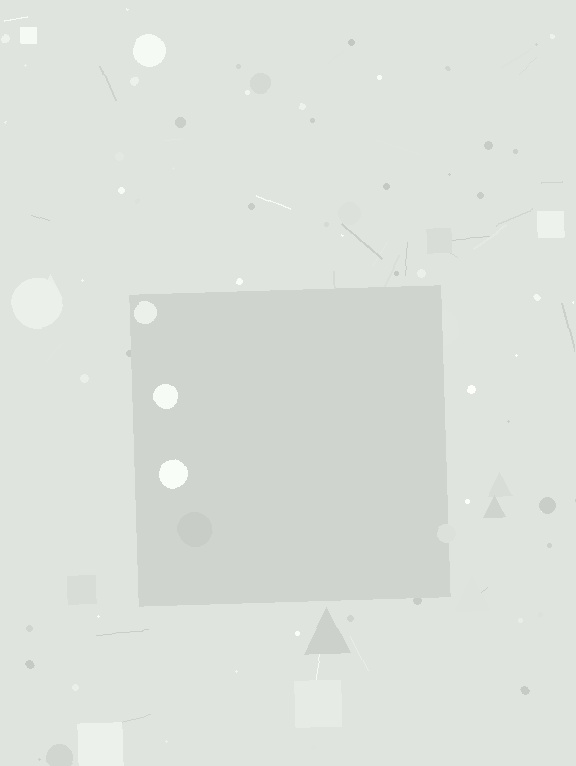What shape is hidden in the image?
A square is hidden in the image.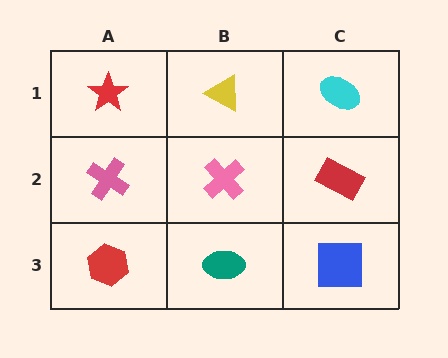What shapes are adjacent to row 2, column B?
A yellow triangle (row 1, column B), a teal ellipse (row 3, column B), a pink cross (row 2, column A), a red rectangle (row 2, column C).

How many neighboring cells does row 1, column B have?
3.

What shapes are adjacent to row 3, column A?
A pink cross (row 2, column A), a teal ellipse (row 3, column B).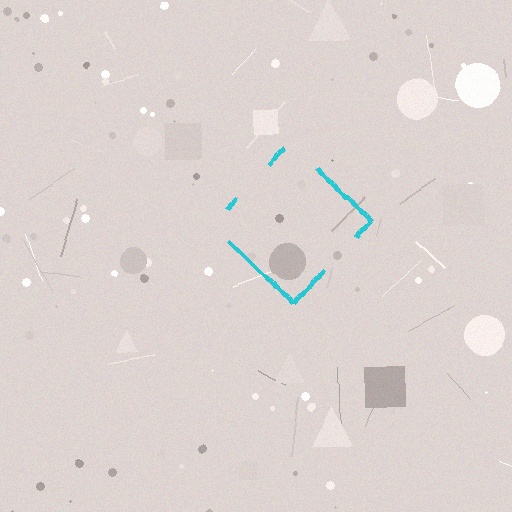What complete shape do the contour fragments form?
The contour fragments form a diamond.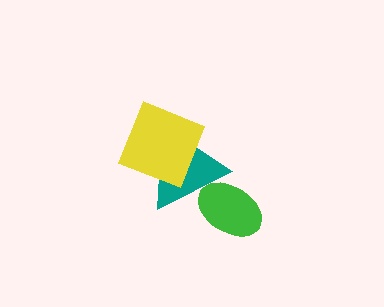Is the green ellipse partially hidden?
Yes, it is partially covered by another shape.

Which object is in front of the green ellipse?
The teal triangle is in front of the green ellipse.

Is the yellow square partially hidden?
No, no other shape covers it.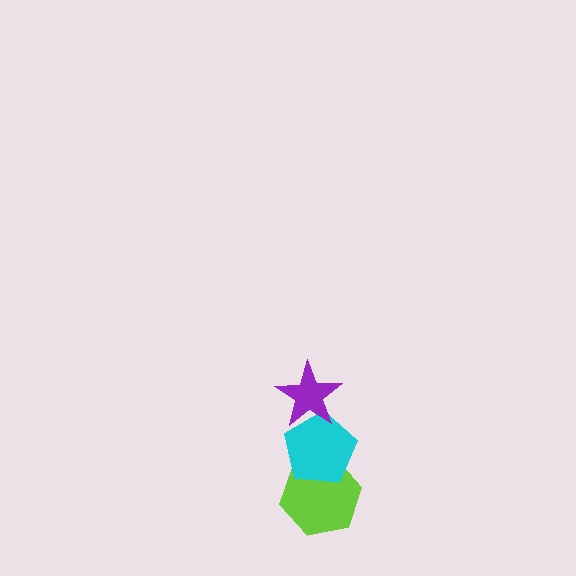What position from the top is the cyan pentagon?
The cyan pentagon is 2nd from the top.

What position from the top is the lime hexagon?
The lime hexagon is 3rd from the top.